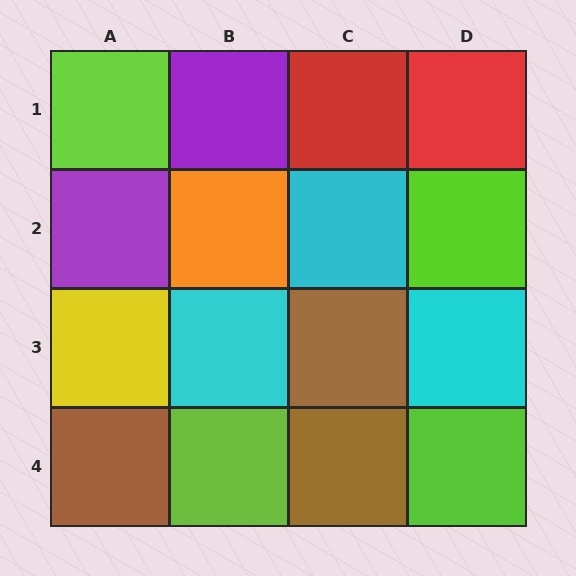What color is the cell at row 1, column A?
Lime.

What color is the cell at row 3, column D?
Cyan.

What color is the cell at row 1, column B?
Purple.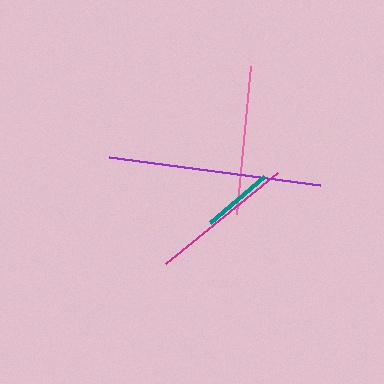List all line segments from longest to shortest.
From longest to shortest: purple, pink, magenta, teal.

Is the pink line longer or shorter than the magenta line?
The pink line is longer than the magenta line.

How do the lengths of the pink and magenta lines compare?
The pink and magenta lines are approximately the same length.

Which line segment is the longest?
The purple line is the longest at approximately 213 pixels.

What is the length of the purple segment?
The purple segment is approximately 213 pixels long.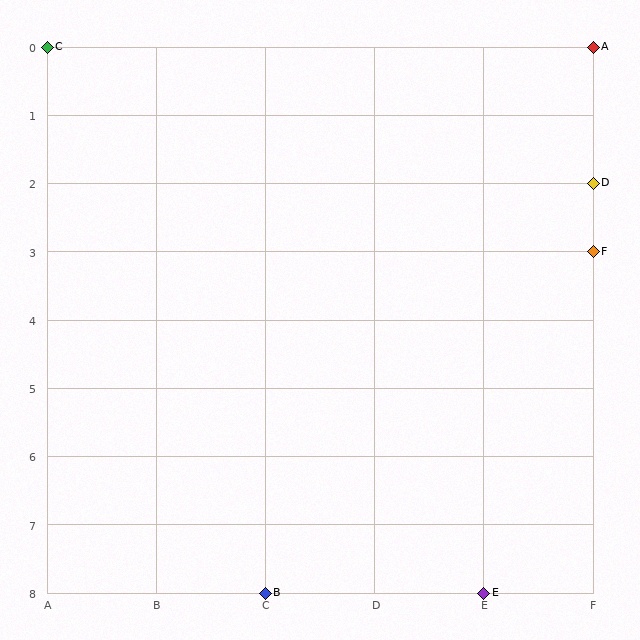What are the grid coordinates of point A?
Point A is at grid coordinates (F, 0).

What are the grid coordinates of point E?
Point E is at grid coordinates (E, 8).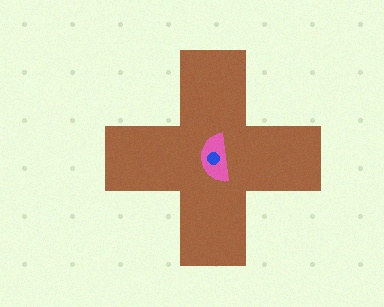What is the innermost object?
The blue circle.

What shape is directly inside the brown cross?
The pink semicircle.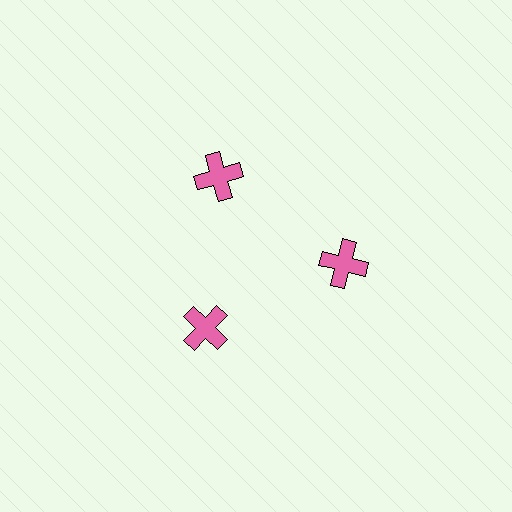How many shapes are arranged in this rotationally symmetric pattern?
There are 3 shapes, arranged in 3 groups of 1.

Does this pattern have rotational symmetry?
Yes, this pattern has 3-fold rotational symmetry. It looks the same after rotating 120 degrees around the center.